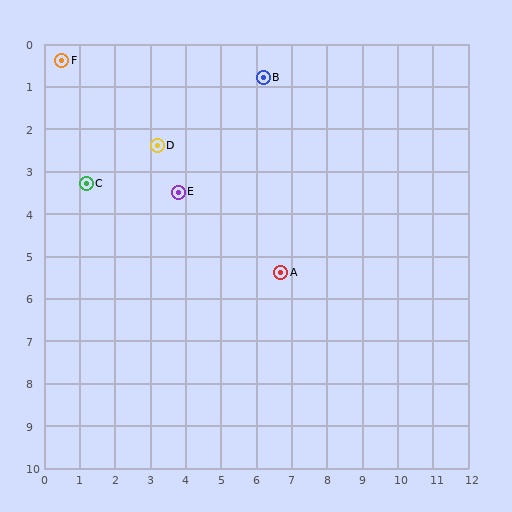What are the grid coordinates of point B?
Point B is at approximately (6.2, 0.8).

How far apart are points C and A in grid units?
Points C and A are about 5.9 grid units apart.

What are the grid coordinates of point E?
Point E is at approximately (3.8, 3.5).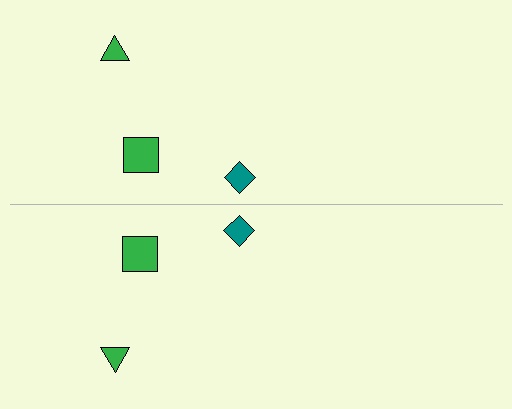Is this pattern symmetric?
Yes, this pattern has bilateral (reflection) symmetry.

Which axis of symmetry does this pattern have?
The pattern has a horizontal axis of symmetry running through the center of the image.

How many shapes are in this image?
There are 6 shapes in this image.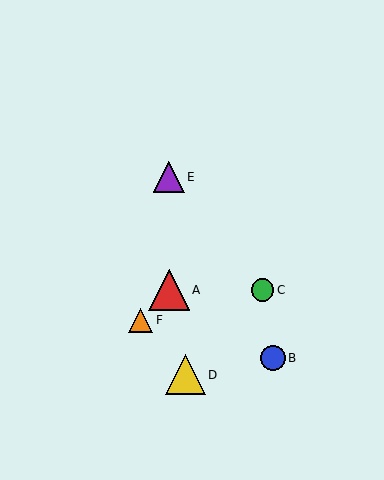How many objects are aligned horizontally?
2 objects (A, C) are aligned horizontally.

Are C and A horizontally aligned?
Yes, both are at y≈290.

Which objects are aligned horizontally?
Objects A, C are aligned horizontally.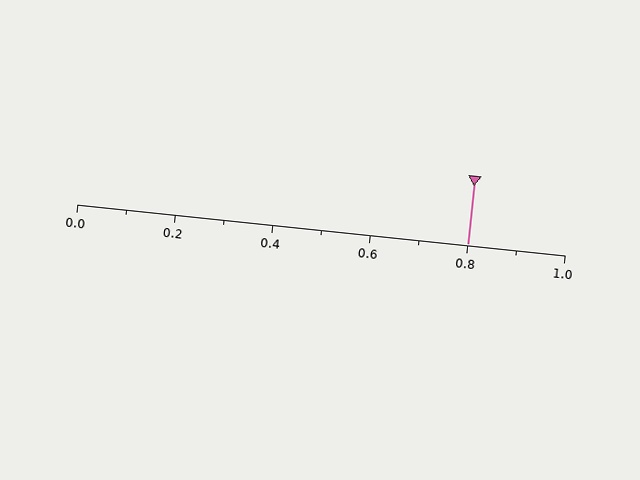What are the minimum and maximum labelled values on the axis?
The axis runs from 0.0 to 1.0.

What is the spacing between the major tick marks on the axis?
The major ticks are spaced 0.2 apart.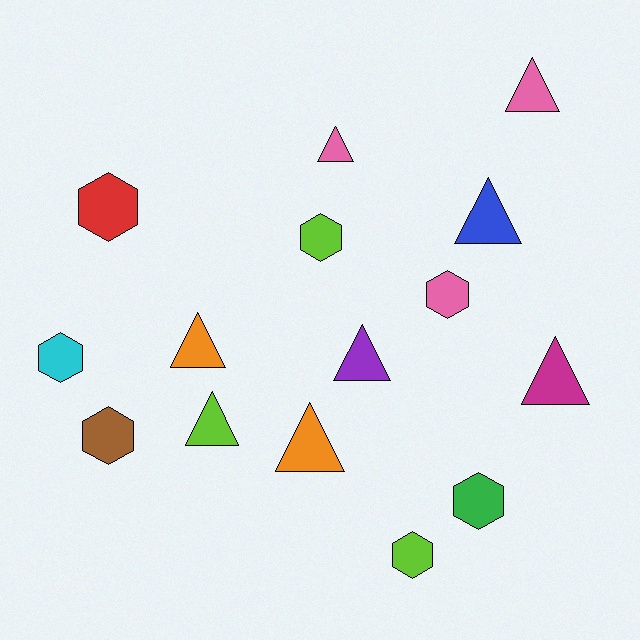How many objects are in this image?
There are 15 objects.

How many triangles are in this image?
There are 8 triangles.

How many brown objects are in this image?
There is 1 brown object.